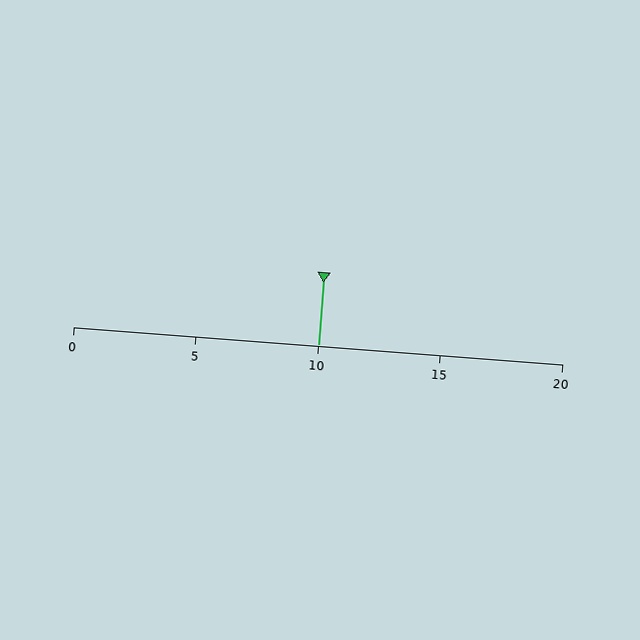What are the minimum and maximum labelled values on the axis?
The axis runs from 0 to 20.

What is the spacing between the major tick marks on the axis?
The major ticks are spaced 5 apart.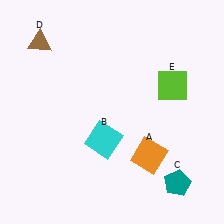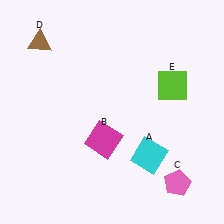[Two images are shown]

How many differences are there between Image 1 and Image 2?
There are 3 differences between the two images.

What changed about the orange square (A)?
In Image 1, A is orange. In Image 2, it changed to cyan.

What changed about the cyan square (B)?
In Image 1, B is cyan. In Image 2, it changed to magenta.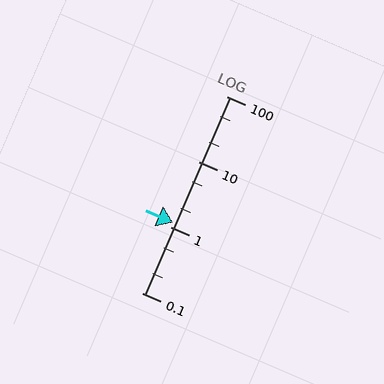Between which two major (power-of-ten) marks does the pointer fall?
The pointer is between 1 and 10.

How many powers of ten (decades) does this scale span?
The scale spans 3 decades, from 0.1 to 100.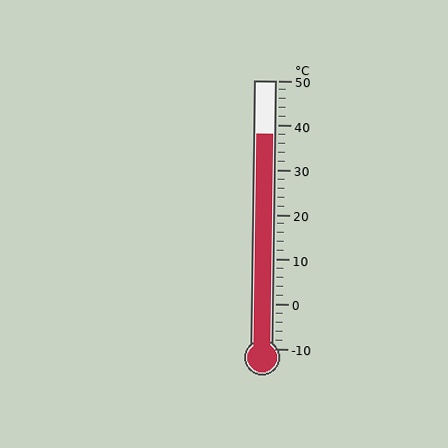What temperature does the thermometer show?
The thermometer shows approximately 38°C.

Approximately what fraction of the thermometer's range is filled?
The thermometer is filled to approximately 80% of its range.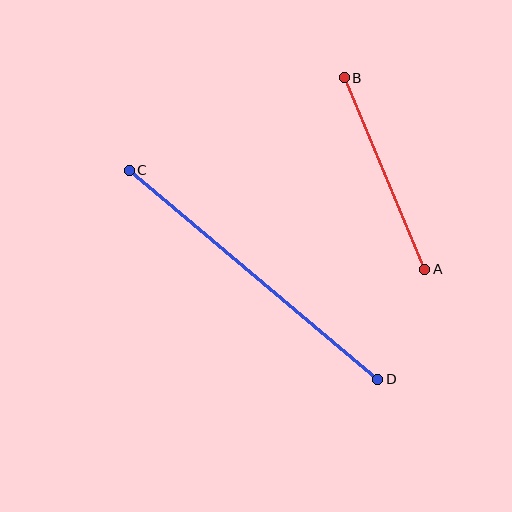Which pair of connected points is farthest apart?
Points C and D are farthest apart.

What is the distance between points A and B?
The distance is approximately 208 pixels.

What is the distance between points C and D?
The distance is approximately 325 pixels.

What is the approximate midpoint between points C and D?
The midpoint is at approximately (253, 275) pixels.